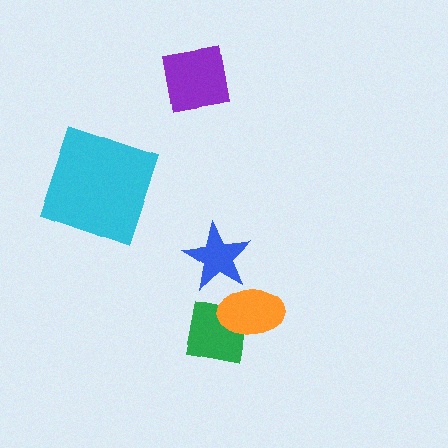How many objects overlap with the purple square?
0 objects overlap with the purple square.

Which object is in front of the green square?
The orange ellipse is in front of the green square.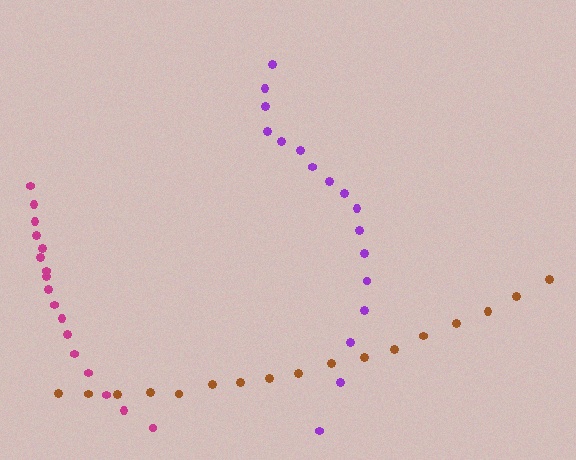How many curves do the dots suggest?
There are 3 distinct paths.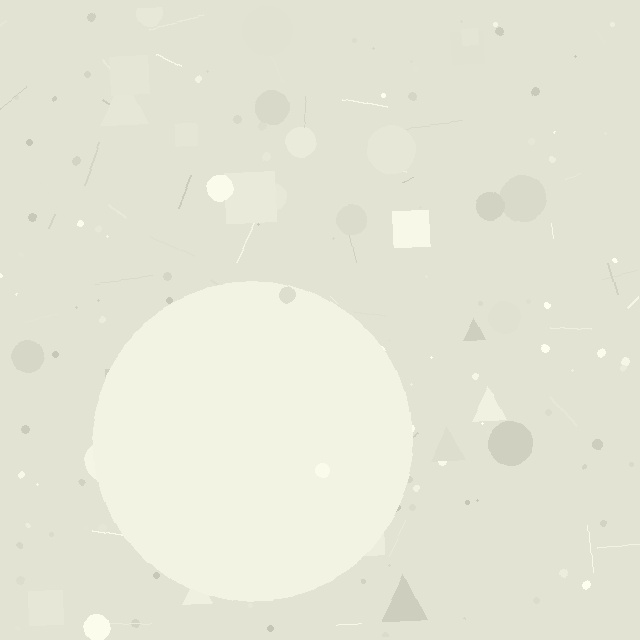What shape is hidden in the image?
A circle is hidden in the image.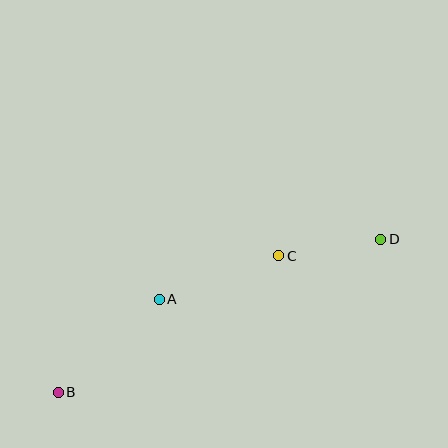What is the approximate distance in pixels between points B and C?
The distance between B and C is approximately 259 pixels.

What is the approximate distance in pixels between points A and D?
The distance between A and D is approximately 229 pixels.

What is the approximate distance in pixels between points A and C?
The distance between A and C is approximately 127 pixels.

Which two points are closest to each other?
Points C and D are closest to each other.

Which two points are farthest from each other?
Points B and D are farthest from each other.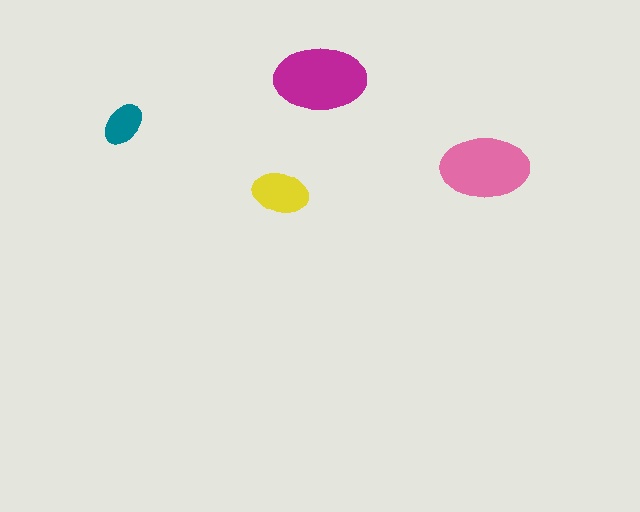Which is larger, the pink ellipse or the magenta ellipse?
The magenta one.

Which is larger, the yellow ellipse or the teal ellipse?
The yellow one.